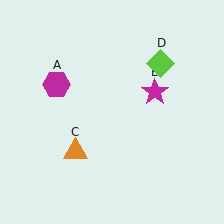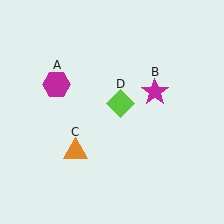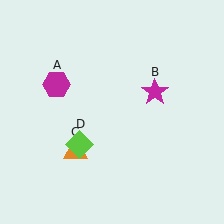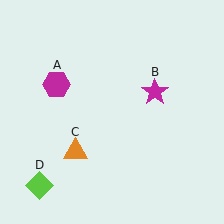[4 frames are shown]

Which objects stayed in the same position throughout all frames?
Magenta hexagon (object A) and magenta star (object B) and orange triangle (object C) remained stationary.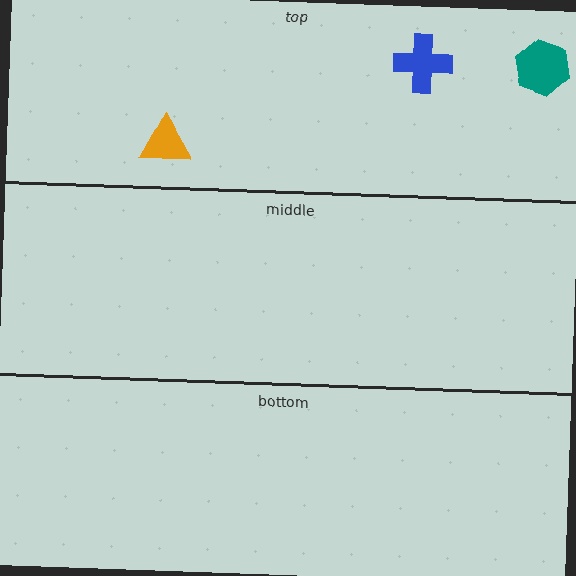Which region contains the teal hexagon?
The top region.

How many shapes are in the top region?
3.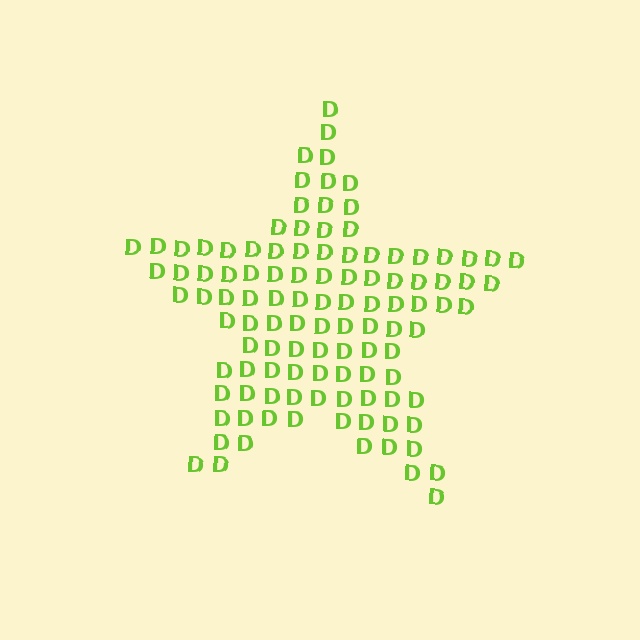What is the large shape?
The large shape is a star.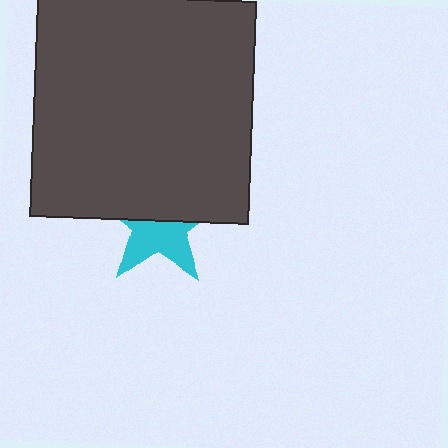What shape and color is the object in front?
The object in front is a dark gray rectangle.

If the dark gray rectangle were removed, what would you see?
You would see the complete cyan star.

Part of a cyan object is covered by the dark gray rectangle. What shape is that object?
It is a star.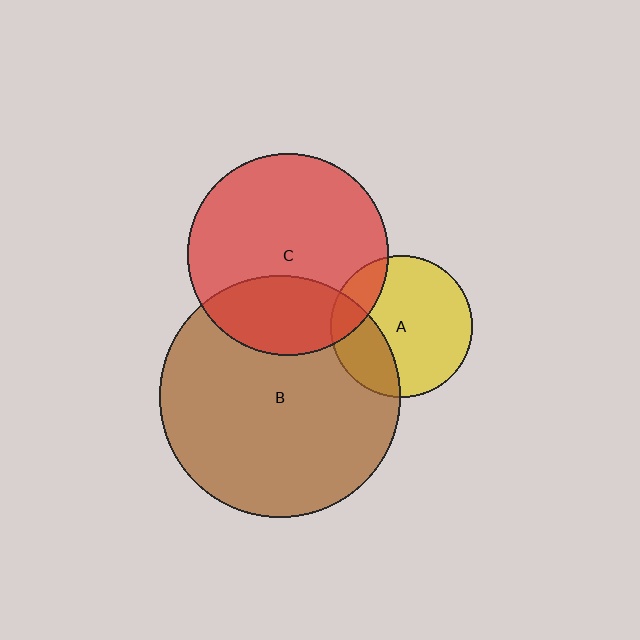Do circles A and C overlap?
Yes.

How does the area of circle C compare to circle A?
Approximately 2.0 times.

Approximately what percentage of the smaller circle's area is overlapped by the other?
Approximately 15%.